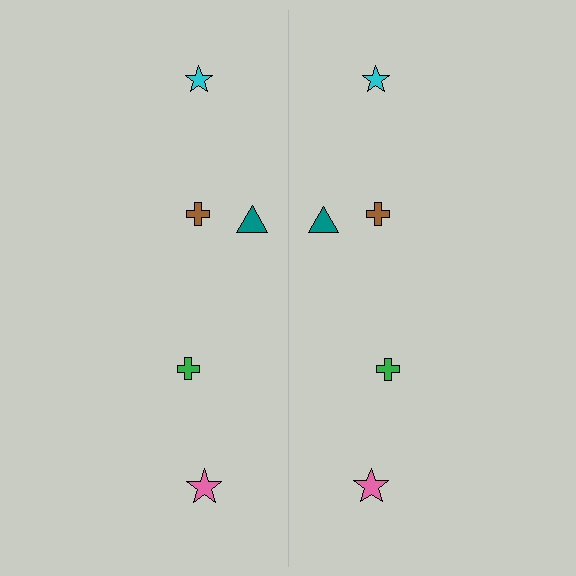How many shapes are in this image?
There are 10 shapes in this image.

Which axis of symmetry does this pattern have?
The pattern has a vertical axis of symmetry running through the center of the image.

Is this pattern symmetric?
Yes, this pattern has bilateral (reflection) symmetry.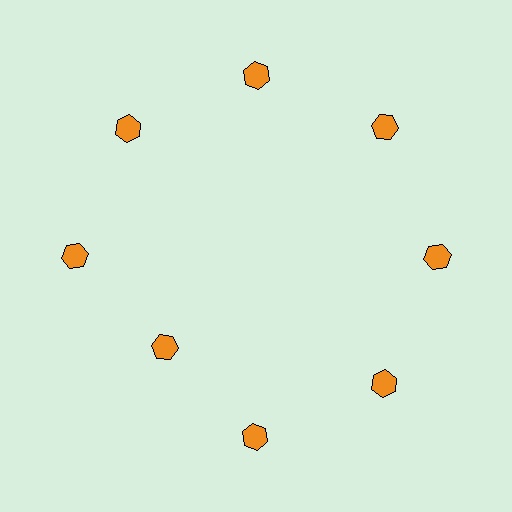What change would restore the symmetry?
The symmetry would be restored by moving it outward, back onto the ring so that all 8 hexagons sit at equal angles and equal distance from the center.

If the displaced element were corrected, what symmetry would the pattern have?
It would have 8-fold rotational symmetry — the pattern would map onto itself every 45 degrees.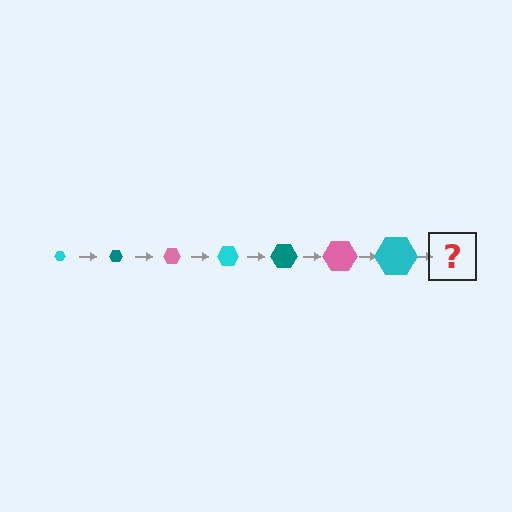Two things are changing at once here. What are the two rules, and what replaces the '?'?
The two rules are that the hexagon grows larger each step and the color cycles through cyan, teal, and pink. The '?' should be a teal hexagon, larger than the previous one.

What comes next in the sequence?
The next element should be a teal hexagon, larger than the previous one.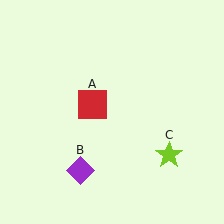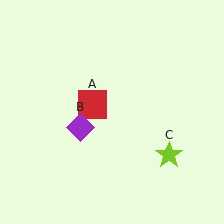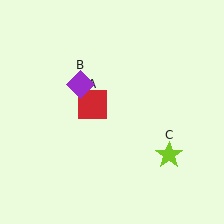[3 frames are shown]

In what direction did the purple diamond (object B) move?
The purple diamond (object B) moved up.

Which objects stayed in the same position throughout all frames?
Red square (object A) and lime star (object C) remained stationary.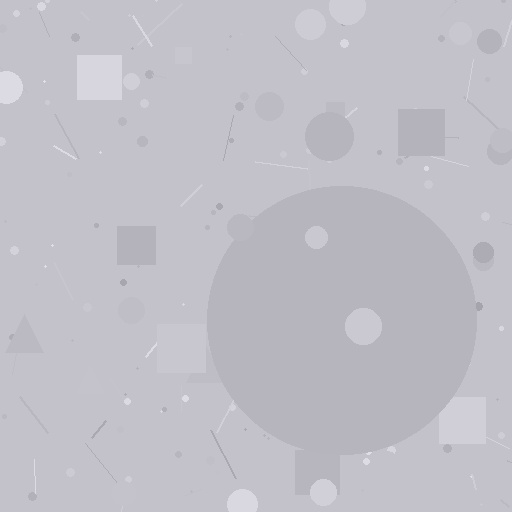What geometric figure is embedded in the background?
A circle is embedded in the background.